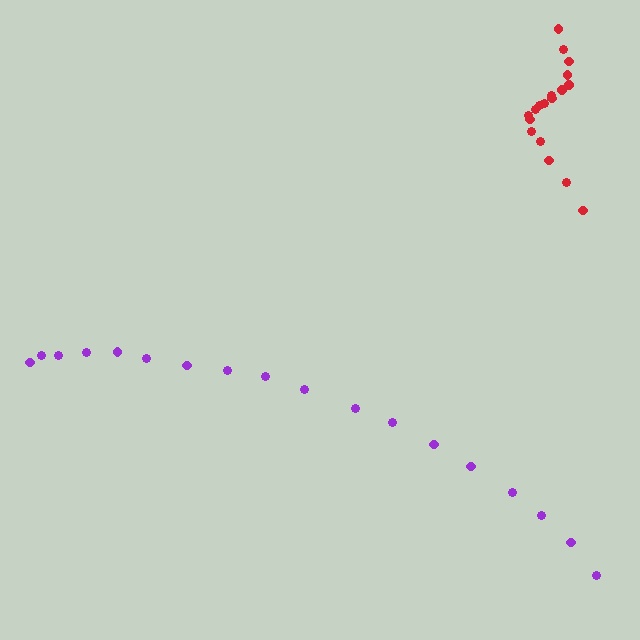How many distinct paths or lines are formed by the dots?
There are 2 distinct paths.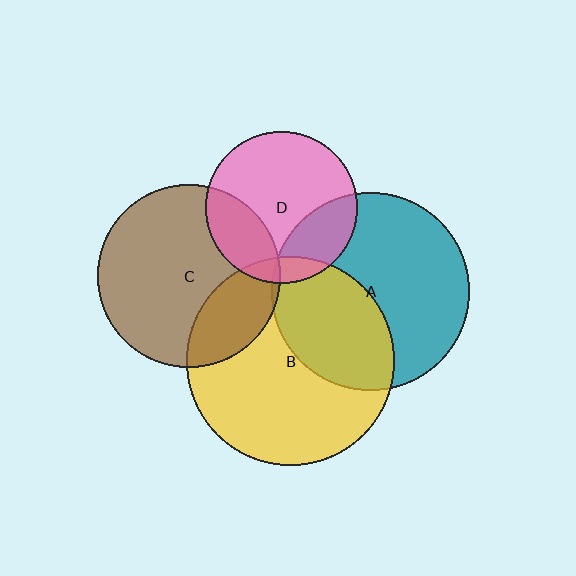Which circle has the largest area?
Circle B (yellow).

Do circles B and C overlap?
Yes.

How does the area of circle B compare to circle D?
Approximately 1.9 times.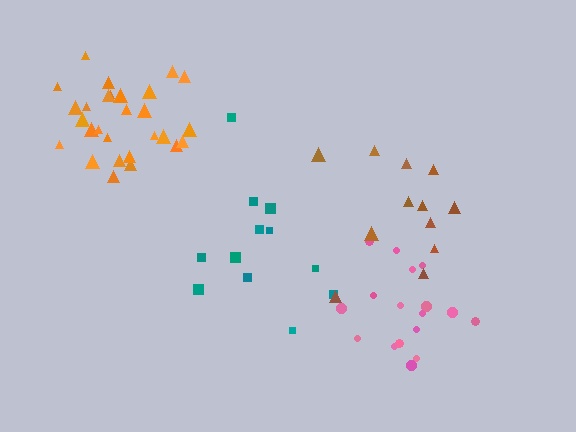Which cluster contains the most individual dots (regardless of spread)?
Orange (28).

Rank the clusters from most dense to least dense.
orange, teal, pink, brown.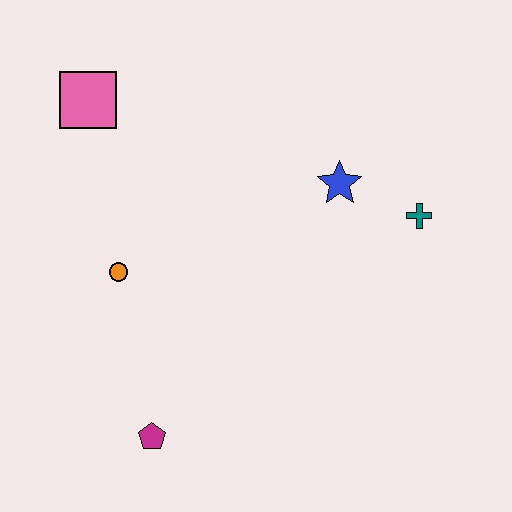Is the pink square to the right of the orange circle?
No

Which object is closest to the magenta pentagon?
The orange circle is closest to the magenta pentagon.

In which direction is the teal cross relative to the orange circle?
The teal cross is to the right of the orange circle.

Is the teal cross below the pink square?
Yes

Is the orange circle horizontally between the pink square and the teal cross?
Yes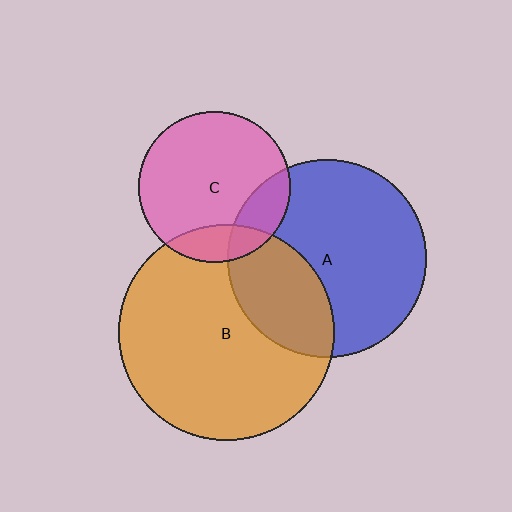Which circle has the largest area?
Circle B (orange).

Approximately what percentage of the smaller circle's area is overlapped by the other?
Approximately 15%.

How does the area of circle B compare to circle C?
Approximately 2.0 times.